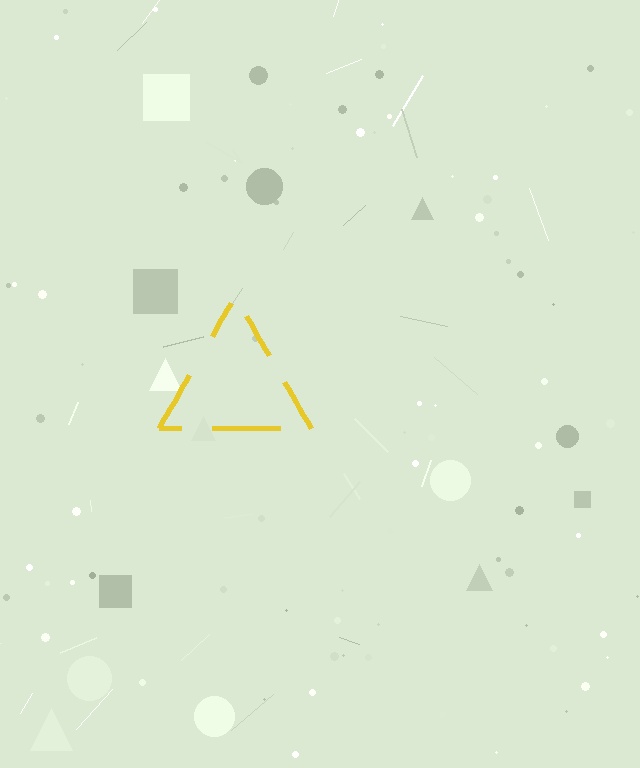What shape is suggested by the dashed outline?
The dashed outline suggests a triangle.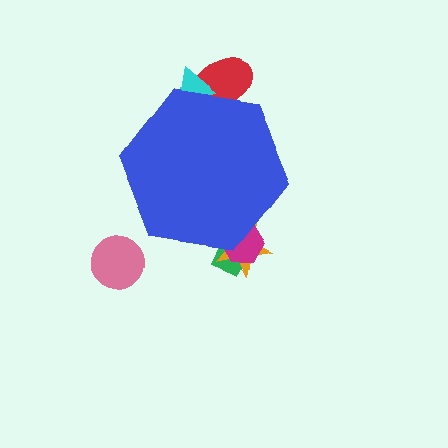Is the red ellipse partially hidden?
Yes, the red ellipse is partially hidden behind the blue hexagon.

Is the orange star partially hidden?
Yes, the orange star is partially hidden behind the blue hexagon.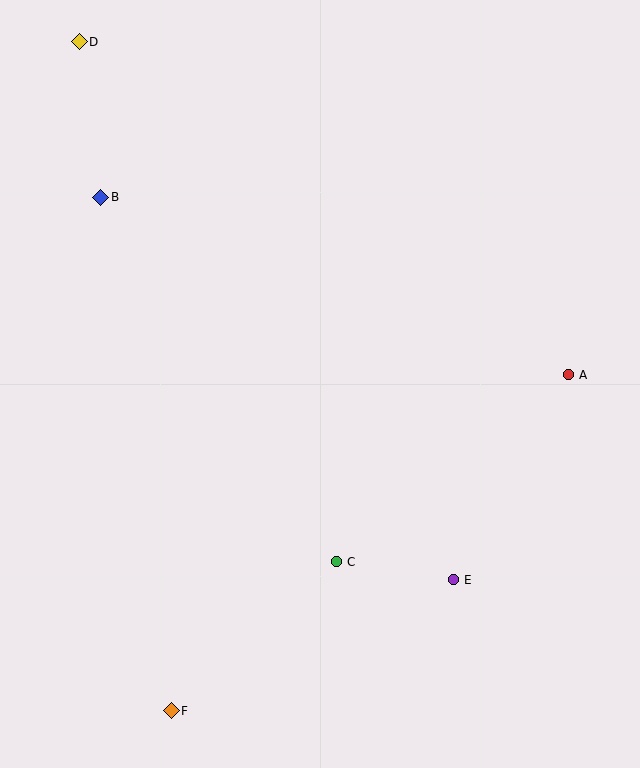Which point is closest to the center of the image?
Point C at (337, 562) is closest to the center.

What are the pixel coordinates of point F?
Point F is at (171, 711).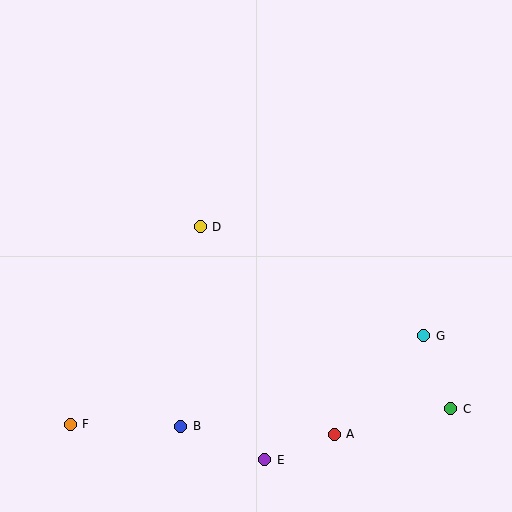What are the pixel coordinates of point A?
Point A is at (334, 434).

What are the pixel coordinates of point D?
Point D is at (200, 227).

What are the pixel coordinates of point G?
Point G is at (424, 336).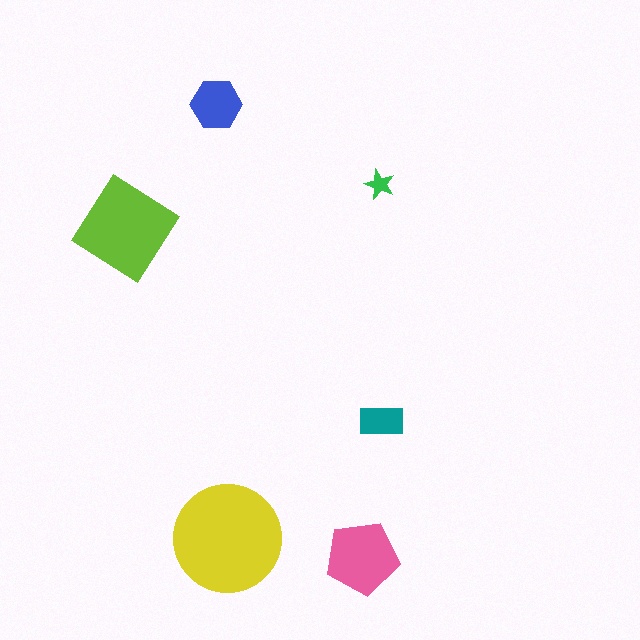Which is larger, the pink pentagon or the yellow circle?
The yellow circle.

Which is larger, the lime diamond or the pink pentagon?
The lime diamond.